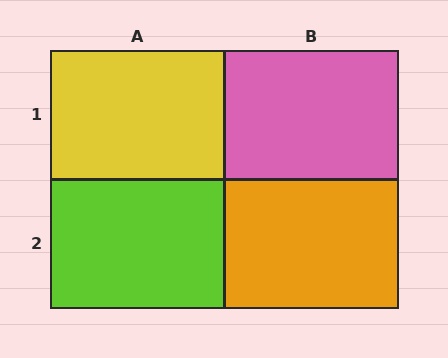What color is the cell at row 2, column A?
Lime.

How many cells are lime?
1 cell is lime.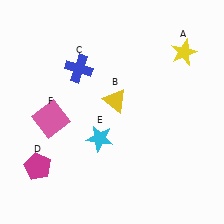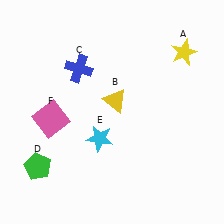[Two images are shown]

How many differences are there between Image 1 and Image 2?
There is 1 difference between the two images.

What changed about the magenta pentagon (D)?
In Image 1, D is magenta. In Image 2, it changed to green.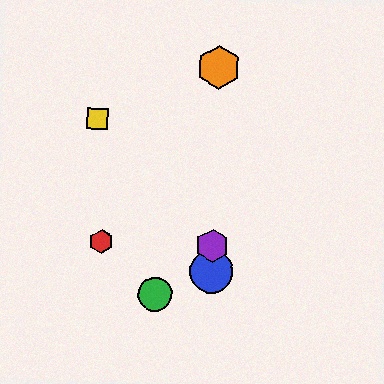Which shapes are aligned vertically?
The blue circle, the purple hexagon, the orange hexagon are aligned vertically.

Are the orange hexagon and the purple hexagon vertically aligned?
Yes, both are at x≈219.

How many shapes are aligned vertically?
3 shapes (the blue circle, the purple hexagon, the orange hexagon) are aligned vertically.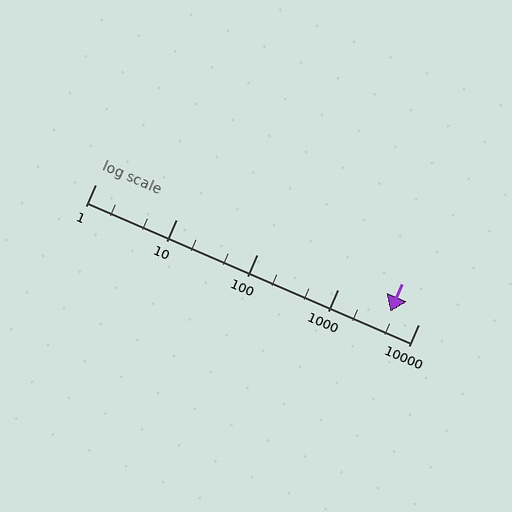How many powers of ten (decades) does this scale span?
The scale spans 4 decades, from 1 to 10000.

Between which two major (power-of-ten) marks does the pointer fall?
The pointer is between 1000 and 10000.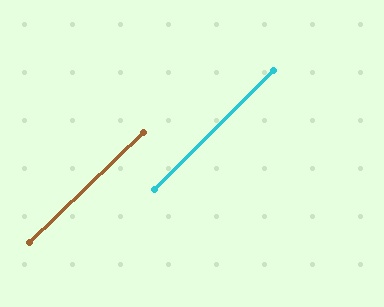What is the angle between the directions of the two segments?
Approximately 1 degree.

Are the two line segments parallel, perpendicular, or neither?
Parallel — their directions differ by only 0.8°.